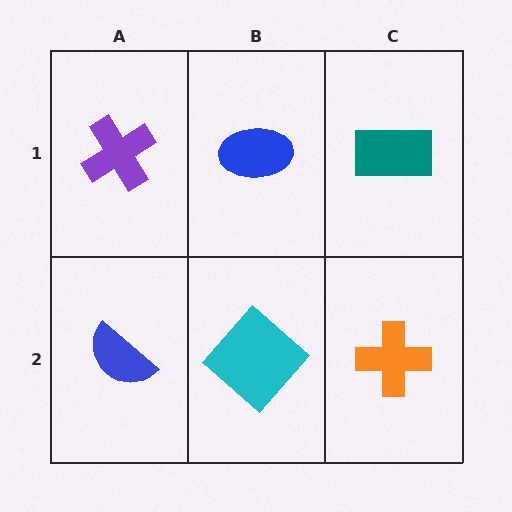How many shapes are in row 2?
3 shapes.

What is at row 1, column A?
A purple cross.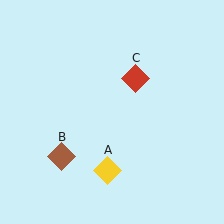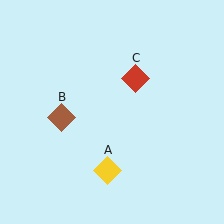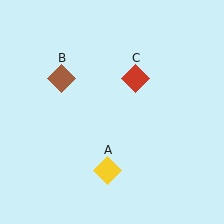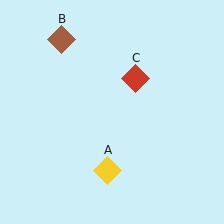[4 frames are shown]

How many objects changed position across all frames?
1 object changed position: brown diamond (object B).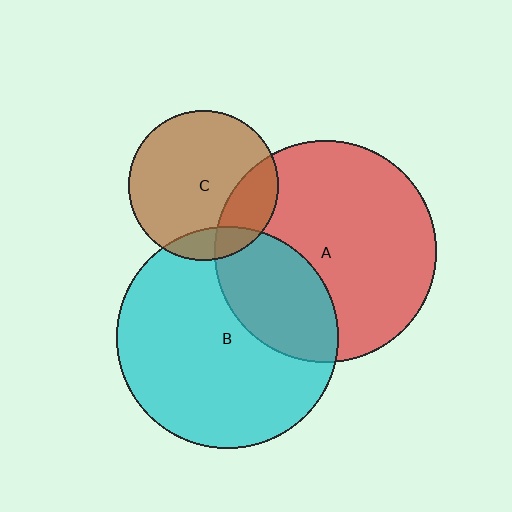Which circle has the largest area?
Circle A (red).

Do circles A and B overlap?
Yes.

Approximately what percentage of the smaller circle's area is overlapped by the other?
Approximately 30%.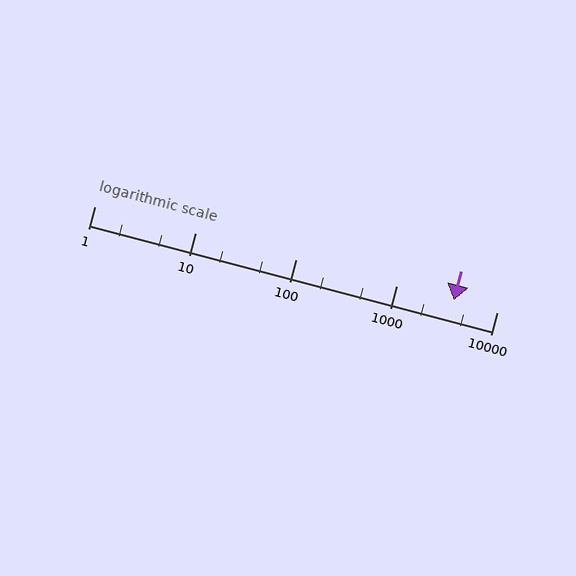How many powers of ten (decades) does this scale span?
The scale spans 4 decades, from 1 to 10000.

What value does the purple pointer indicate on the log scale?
The pointer indicates approximately 3700.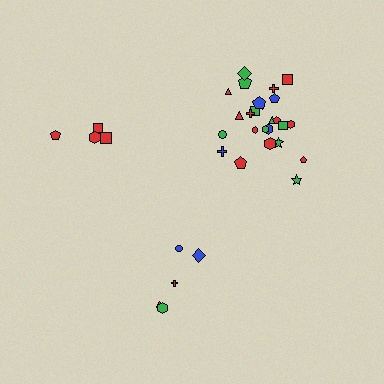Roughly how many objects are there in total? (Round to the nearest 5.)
Roughly 35 objects in total.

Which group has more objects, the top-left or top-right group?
The top-right group.